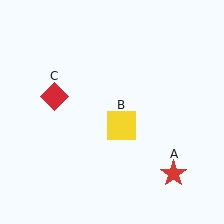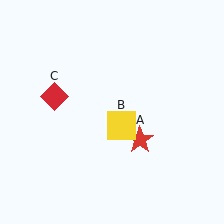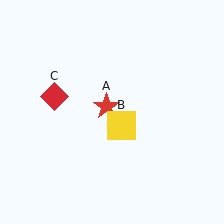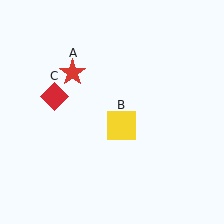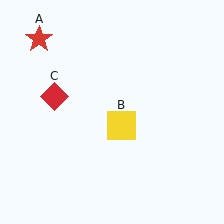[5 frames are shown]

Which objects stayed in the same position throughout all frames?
Yellow square (object B) and red diamond (object C) remained stationary.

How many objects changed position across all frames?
1 object changed position: red star (object A).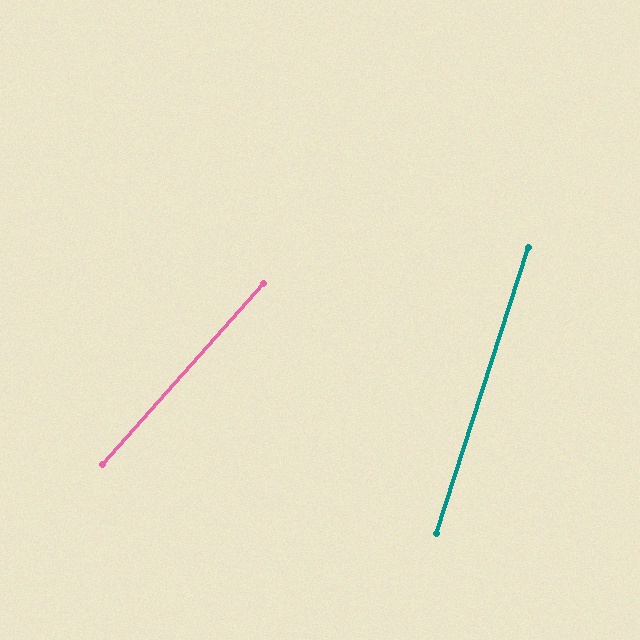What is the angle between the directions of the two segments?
Approximately 24 degrees.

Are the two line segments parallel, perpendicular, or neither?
Neither parallel nor perpendicular — they differ by about 24°.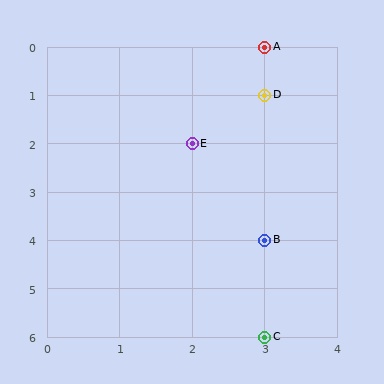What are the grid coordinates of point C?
Point C is at grid coordinates (3, 6).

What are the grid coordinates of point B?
Point B is at grid coordinates (3, 4).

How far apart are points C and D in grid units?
Points C and D are 5 rows apart.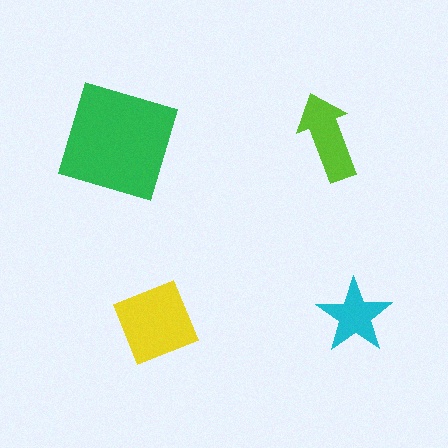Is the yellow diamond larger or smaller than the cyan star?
Larger.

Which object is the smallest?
The cyan star.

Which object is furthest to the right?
The cyan star is rightmost.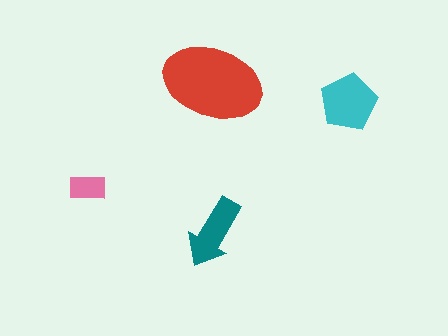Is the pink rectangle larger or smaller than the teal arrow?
Smaller.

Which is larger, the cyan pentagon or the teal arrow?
The cyan pentagon.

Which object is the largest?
The red ellipse.